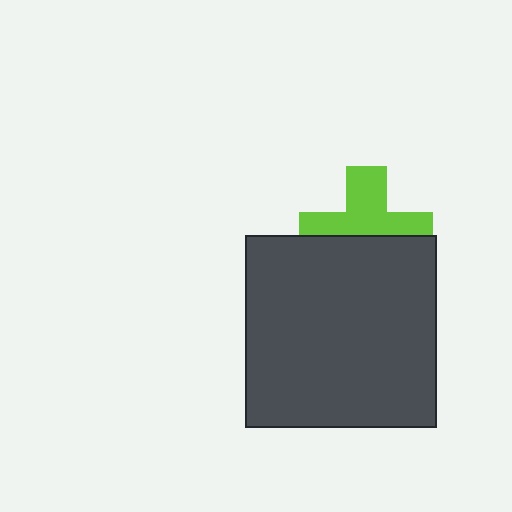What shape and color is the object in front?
The object in front is a dark gray square.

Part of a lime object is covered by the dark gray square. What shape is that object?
It is a cross.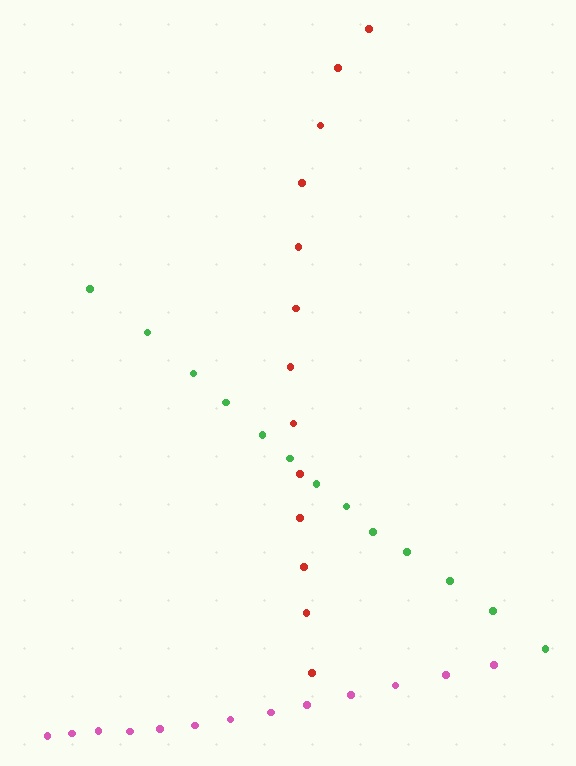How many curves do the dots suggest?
There are 3 distinct paths.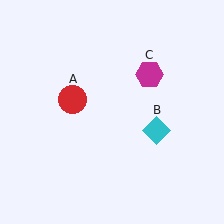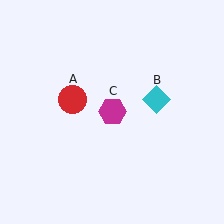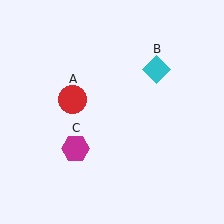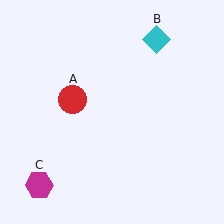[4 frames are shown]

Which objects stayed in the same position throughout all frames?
Red circle (object A) remained stationary.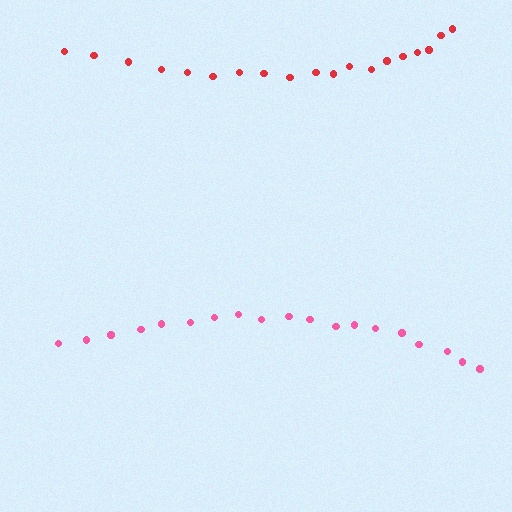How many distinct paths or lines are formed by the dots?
There are 2 distinct paths.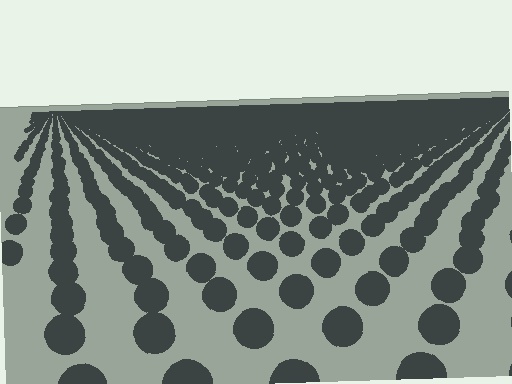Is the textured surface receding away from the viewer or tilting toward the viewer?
The surface is receding away from the viewer. Texture elements get smaller and denser toward the top.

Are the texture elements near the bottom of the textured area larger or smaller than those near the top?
Larger. Near the bottom, elements are closer to the viewer and appear at a bigger on-screen size.